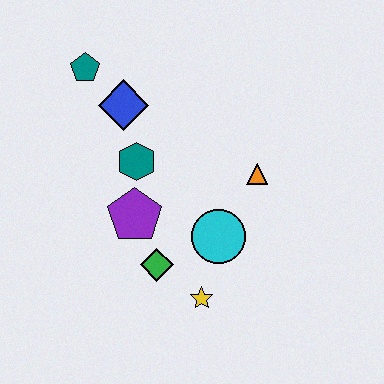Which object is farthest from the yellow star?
The teal pentagon is farthest from the yellow star.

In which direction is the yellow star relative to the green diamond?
The yellow star is to the right of the green diamond.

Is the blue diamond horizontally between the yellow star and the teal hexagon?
No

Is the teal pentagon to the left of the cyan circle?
Yes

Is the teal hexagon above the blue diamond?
No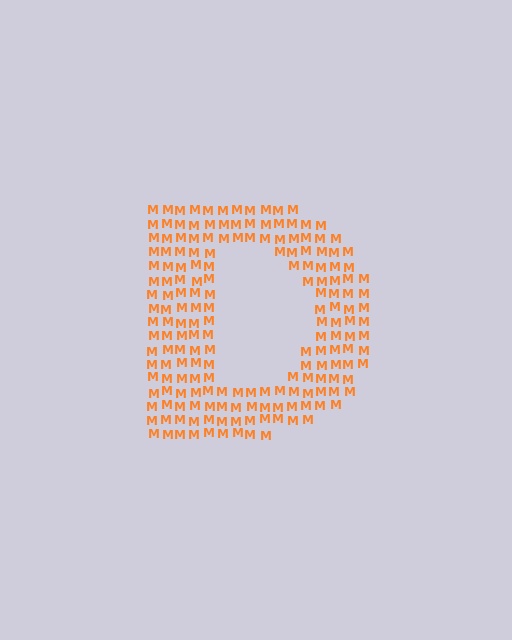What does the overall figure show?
The overall figure shows the letter D.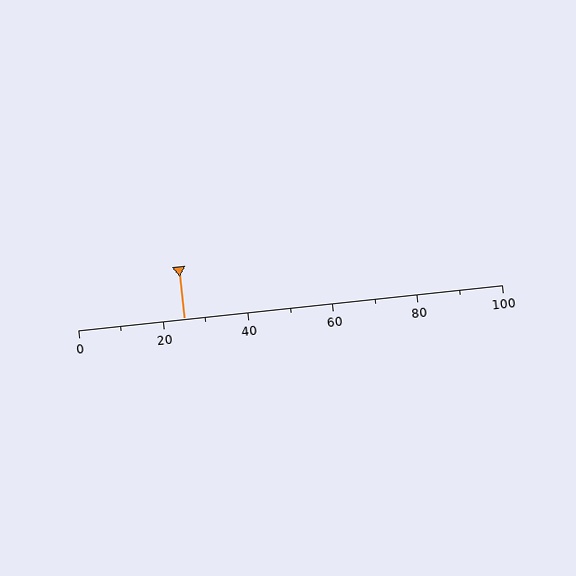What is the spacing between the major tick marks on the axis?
The major ticks are spaced 20 apart.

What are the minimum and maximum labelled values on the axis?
The axis runs from 0 to 100.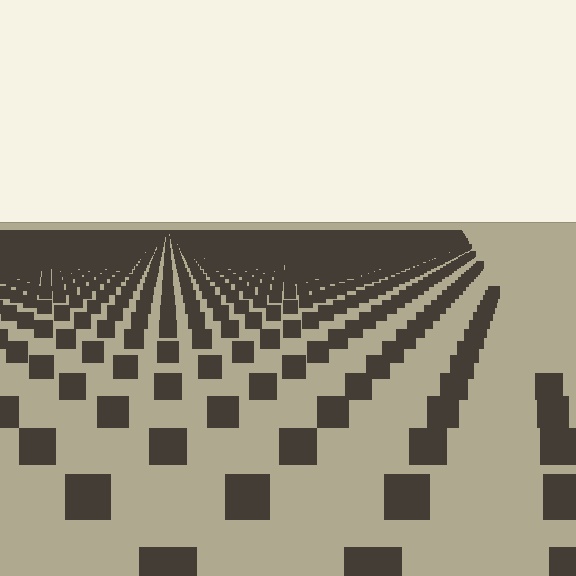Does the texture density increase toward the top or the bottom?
Density increases toward the top.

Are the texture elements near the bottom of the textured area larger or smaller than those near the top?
Larger. Near the bottom, elements are closer to the viewer and appear at a bigger on-screen size.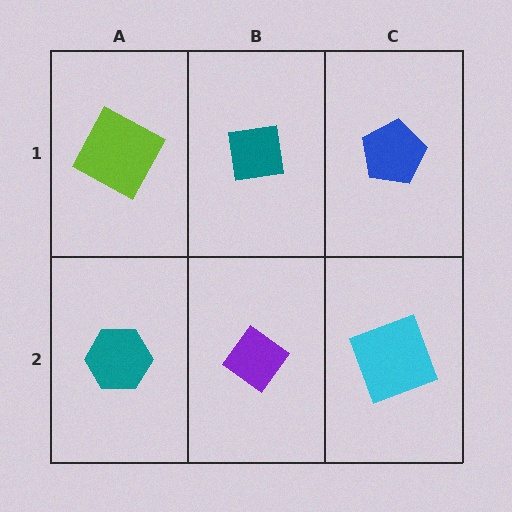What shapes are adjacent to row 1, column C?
A cyan square (row 2, column C), a teal square (row 1, column B).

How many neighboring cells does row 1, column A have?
2.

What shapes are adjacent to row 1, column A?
A teal hexagon (row 2, column A), a teal square (row 1, column B).